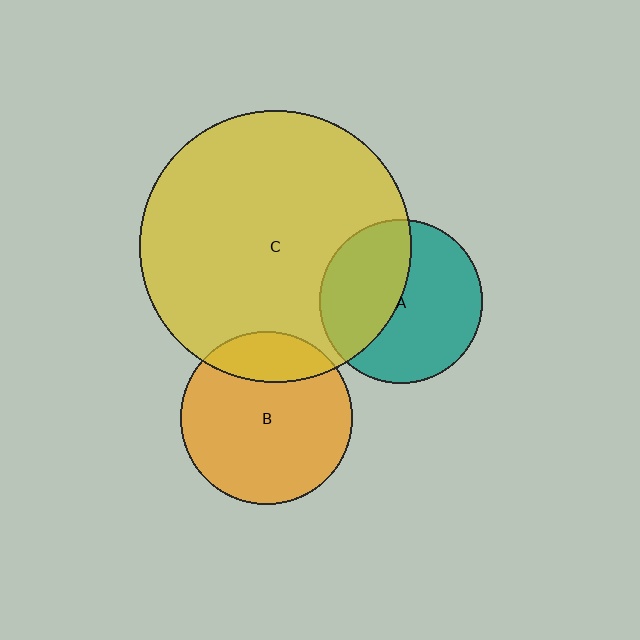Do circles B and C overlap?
Yes.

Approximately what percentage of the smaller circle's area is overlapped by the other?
Approximately 20%.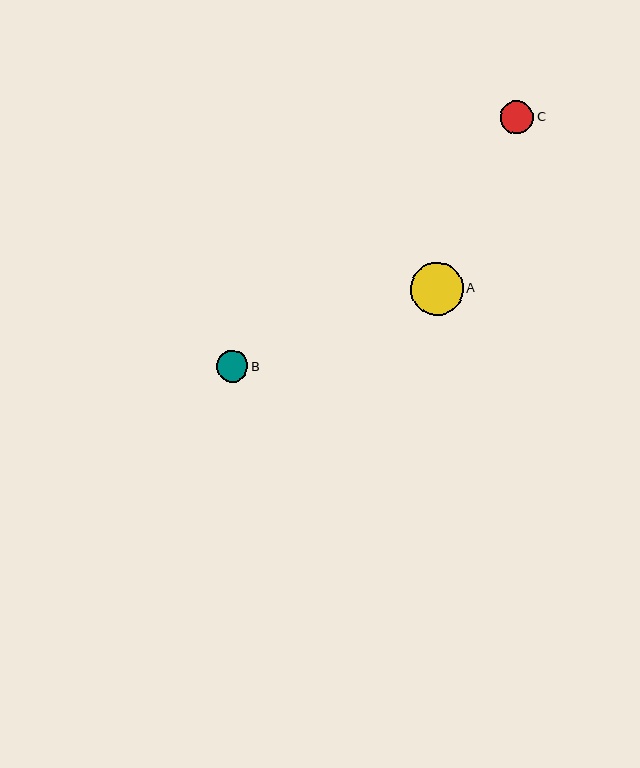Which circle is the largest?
Circle A is the largest with a size of approximately 53 pixels.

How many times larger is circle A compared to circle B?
Circle A is approximately 1.7 times the size of circle B.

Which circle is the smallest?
Circle B is the smallest with a size of approximately 31 pixels.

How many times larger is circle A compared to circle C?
Circle A is approximately 1.6 times the size of circle C.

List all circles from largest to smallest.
From largest to smallest: A, C, B.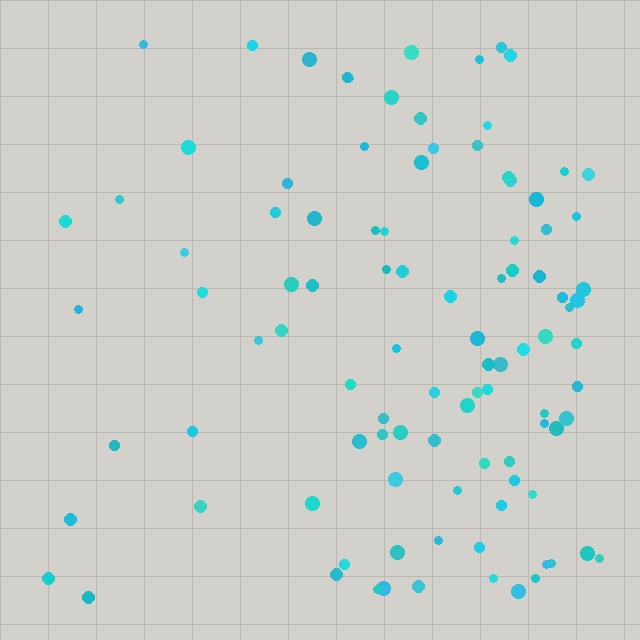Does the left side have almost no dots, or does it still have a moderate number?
Still a moderate number, just noticeably fewer than the right.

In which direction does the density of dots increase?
From left to right, with the right side densest.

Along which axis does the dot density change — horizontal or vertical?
Horizontal.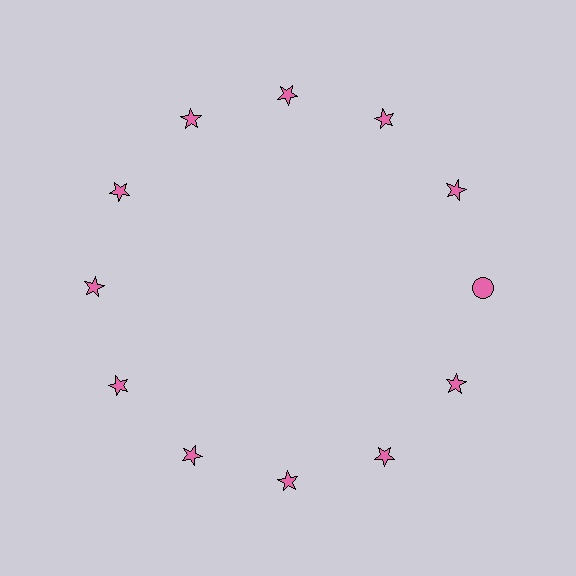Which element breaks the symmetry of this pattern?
The pink circle at roughly the 3 o'clock position breaks the symmetry. All other shapes are pink stars.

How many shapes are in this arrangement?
There are 12 shapes arranged in a ring pattern.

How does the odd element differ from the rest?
It has a different shape: circle instead of star.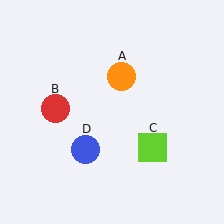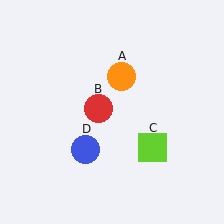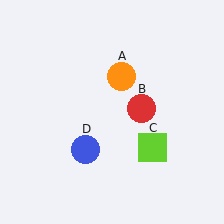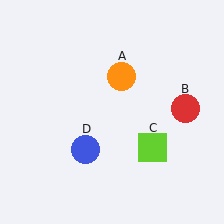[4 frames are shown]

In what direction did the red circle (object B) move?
The red circle (object B) moved right.